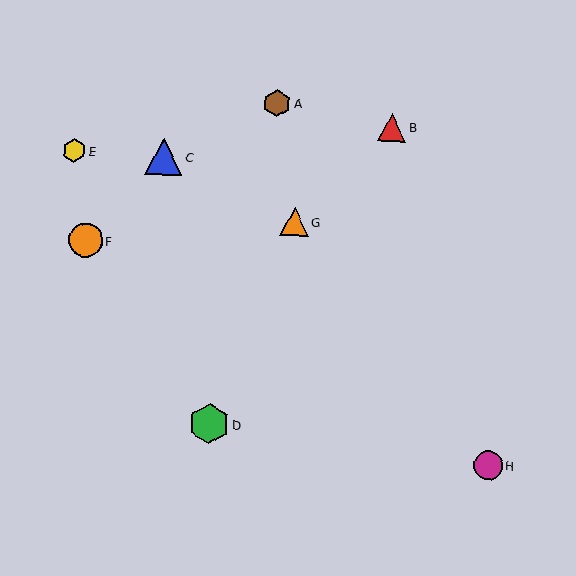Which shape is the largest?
The green hexagon (labeled D) is the largest.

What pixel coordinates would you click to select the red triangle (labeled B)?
Click at (392, 127) to select the red triangle B.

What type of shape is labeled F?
Shape F is an orange circle.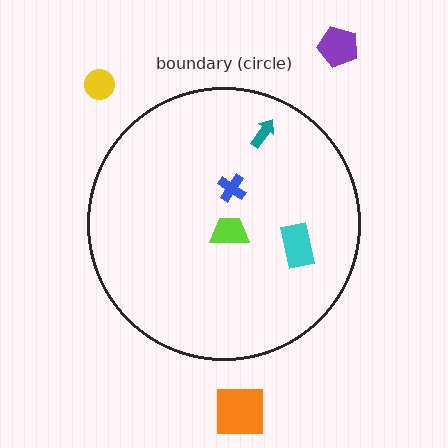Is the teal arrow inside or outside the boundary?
Inside.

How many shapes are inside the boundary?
4 inside, 3 outside.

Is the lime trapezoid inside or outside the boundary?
Inside.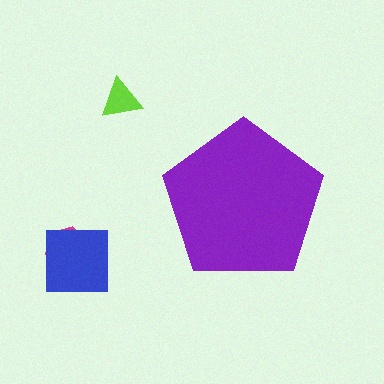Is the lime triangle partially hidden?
No, the lime triangle is fully visible.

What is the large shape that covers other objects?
A purple pentagon.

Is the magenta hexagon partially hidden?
No, the magenta hexagon is fully visible.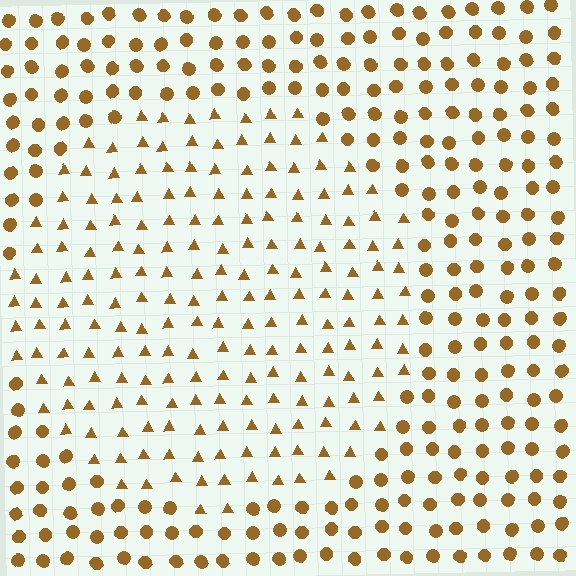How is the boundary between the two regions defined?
The boundary is defined by a change in element shape: triangles inside vs. circles outside. All elements share the same color and spacing.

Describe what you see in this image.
The image is filled with small brown elements arranged in a uniform grid. A circle-shaped region contains triangles, while the surrounding area contains circles. The boundary is defined purely by the change in element shape.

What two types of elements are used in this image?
The image uses triangles inside the circle region and circles outside it.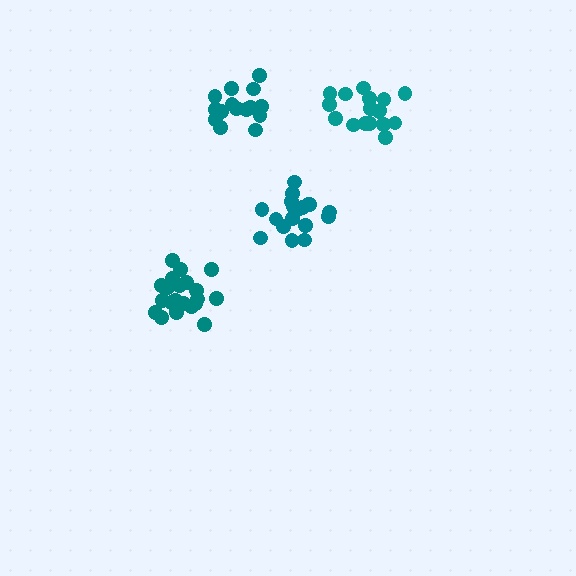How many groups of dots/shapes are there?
There are 4 groups.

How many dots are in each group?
Group 1: 15 dots, Group 2: 21 dots, Group 3: 17 dots, Group 4: 19 dots (72 total).